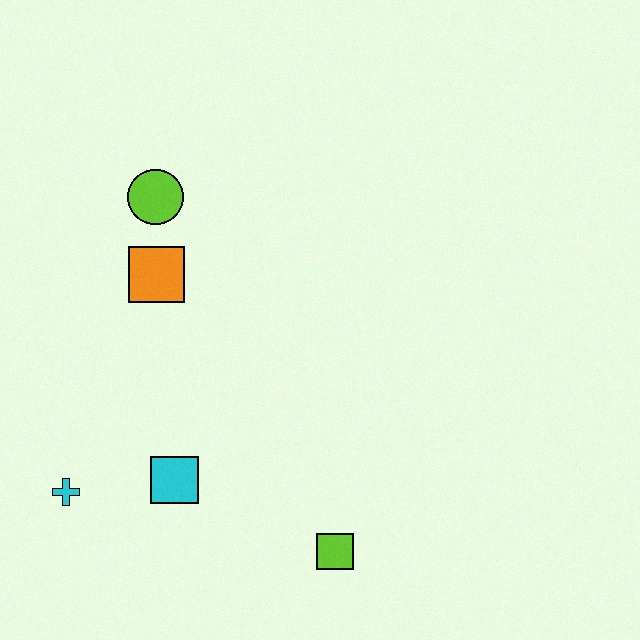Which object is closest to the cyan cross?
The cyan square is closest to the cyan cross.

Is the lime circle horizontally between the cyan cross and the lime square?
Yes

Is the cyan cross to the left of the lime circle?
Yes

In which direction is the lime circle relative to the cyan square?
The lime circle is above the cyan square.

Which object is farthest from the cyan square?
The lime circle is farthest from the cyan square.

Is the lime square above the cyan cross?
No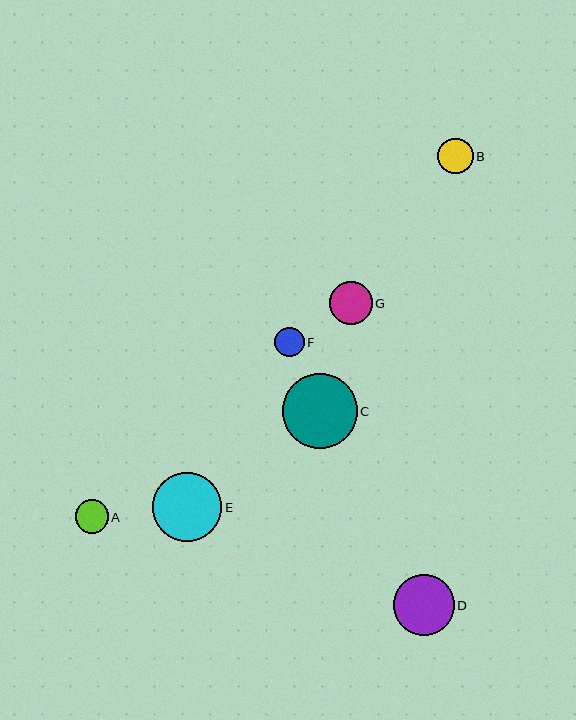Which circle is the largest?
Circle C is the largest with a size of approximately 75 pixels.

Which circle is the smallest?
Circle F is the smallest with a size of approximately 30 pixels.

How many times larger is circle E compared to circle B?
Circle E is approximately 1.9 times the size of circle B.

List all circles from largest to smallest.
From largest to smallest: C, E, D, G, B, A, F.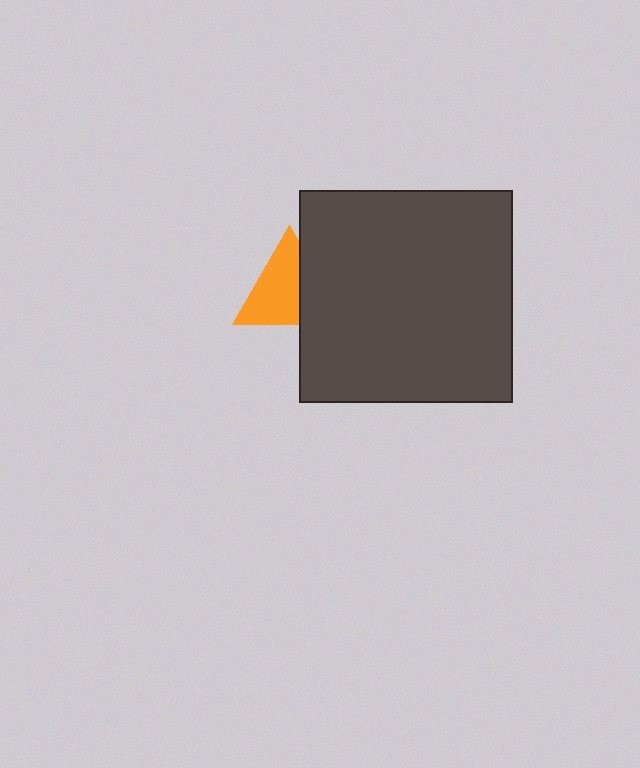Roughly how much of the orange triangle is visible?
Most of it is visible (roughly 65%).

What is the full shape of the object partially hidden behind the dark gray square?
The partially hidden object is an orange triangle.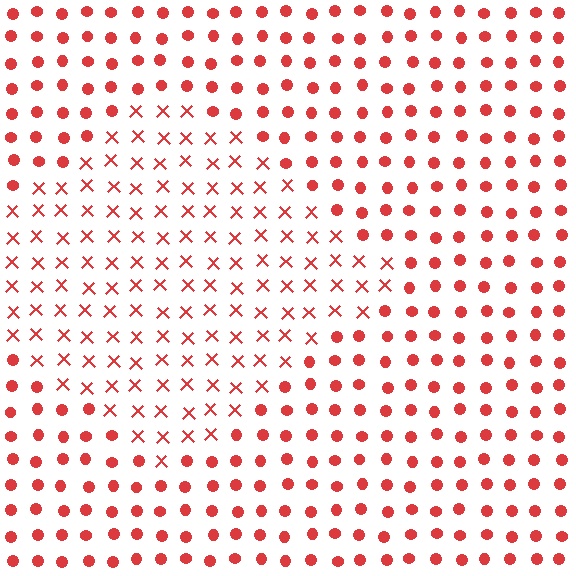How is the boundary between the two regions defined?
The boundary is defined by a change in element shape: X marks inside vs. circles outside. All elements share the same color and spacing.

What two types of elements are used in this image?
The image uses X marks inside the diamond region and circles outside it.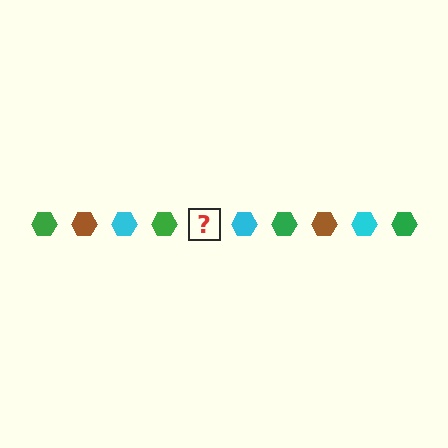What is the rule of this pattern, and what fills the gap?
The rule is that the pattern cycles through green, brown, cyan hexagons. The gap should be filled with a brown hexagon.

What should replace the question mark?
The question mark should be replaced with a brown hexagon.